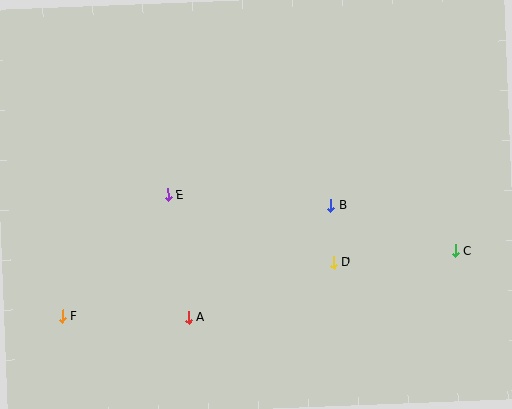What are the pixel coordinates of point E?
Point E is at (168, 195).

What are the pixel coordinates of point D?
Point D is at (334, 262).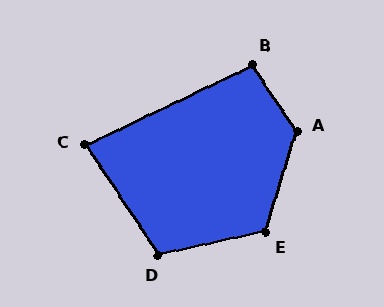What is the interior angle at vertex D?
Approximately 111 degrees (obtuse).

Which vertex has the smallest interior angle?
C, at approximately 82 degrees.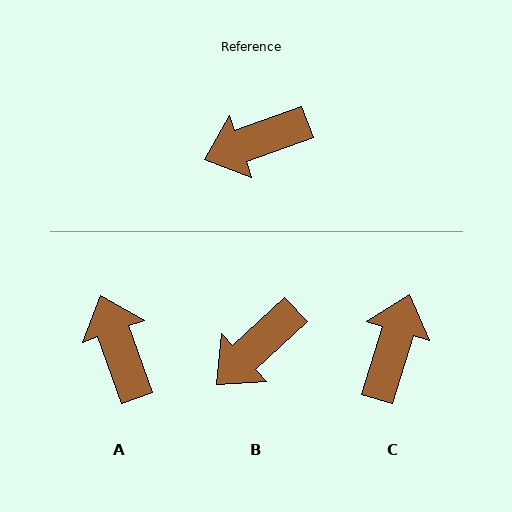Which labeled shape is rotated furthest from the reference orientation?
C, about 127 degrees away.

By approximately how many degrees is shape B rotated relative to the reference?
Approximately 23 degrees counter-clockwise.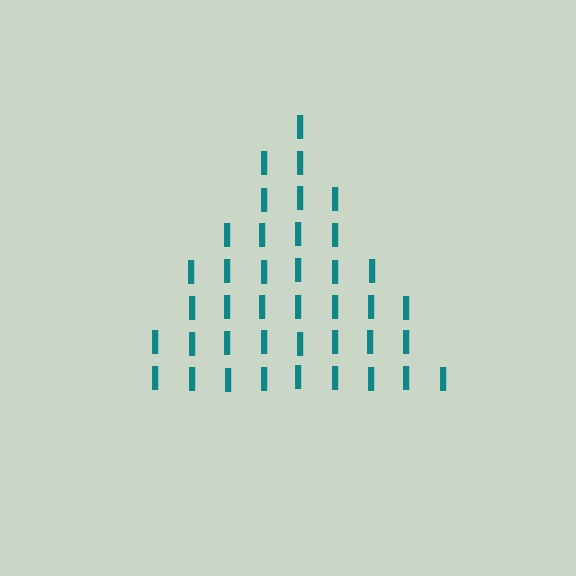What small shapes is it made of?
It is made of small letter I's.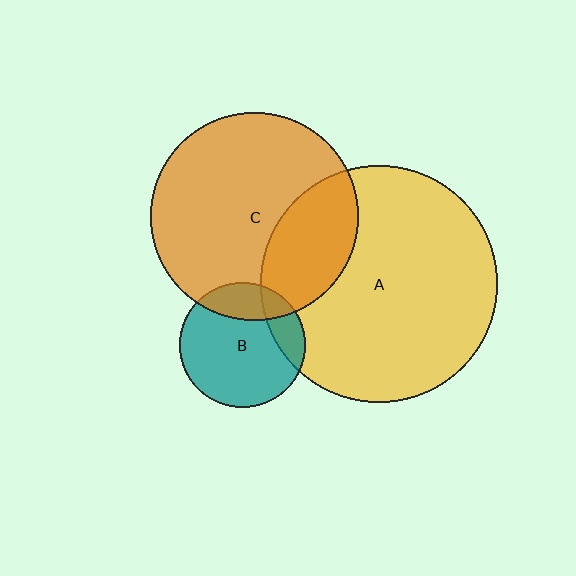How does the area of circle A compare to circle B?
Approximately 3.6 times.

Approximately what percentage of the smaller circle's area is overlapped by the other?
Approximately 15%.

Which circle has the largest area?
Circle A (yellow).